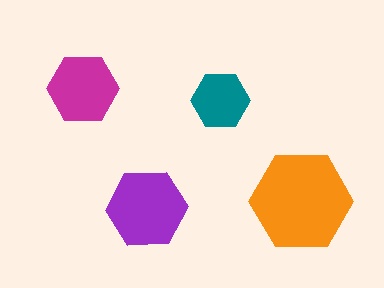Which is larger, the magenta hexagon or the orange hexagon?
The orange one.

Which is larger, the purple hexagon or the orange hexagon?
The orange one.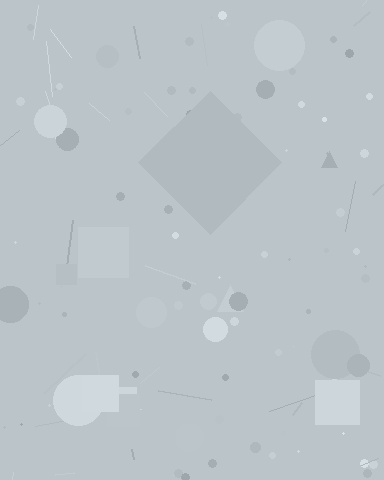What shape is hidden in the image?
A diamond is hidden in the image.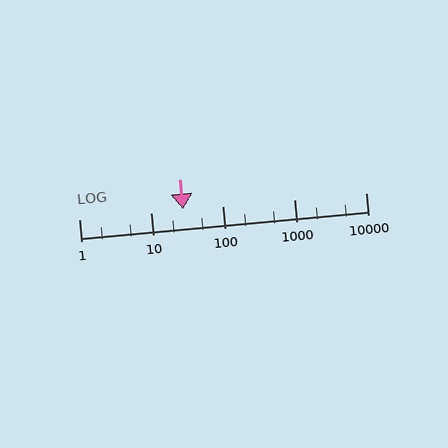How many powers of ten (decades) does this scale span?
The scale spans 4 decades, from 1 to 10000.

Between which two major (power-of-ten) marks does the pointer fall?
The pointer is between 10 and 100.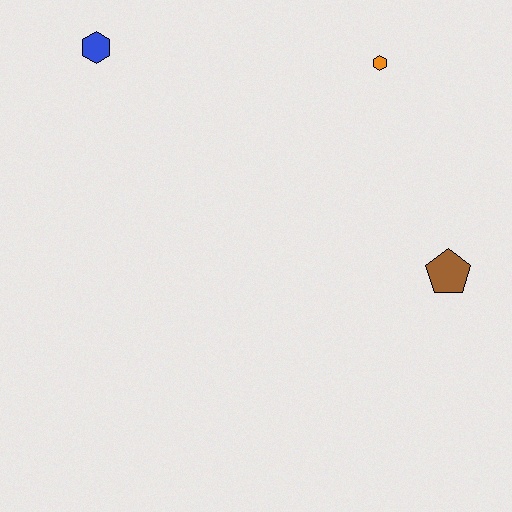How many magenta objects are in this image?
There are no magenta objects.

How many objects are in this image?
There are 3 objects.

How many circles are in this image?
There are no circles.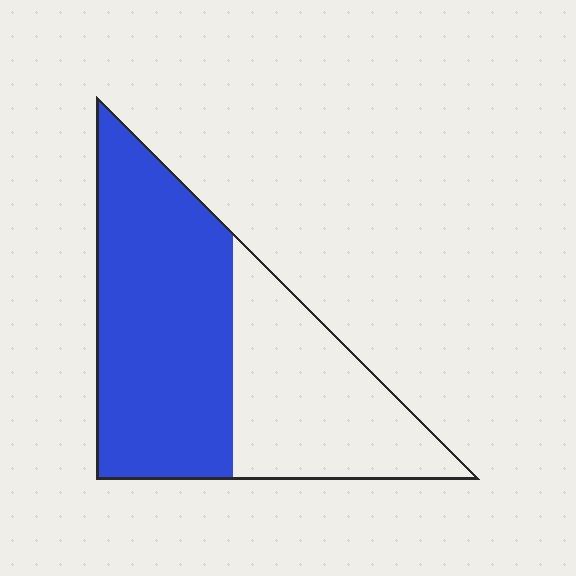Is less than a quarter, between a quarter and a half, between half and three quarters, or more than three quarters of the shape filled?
Between half and three quarters.